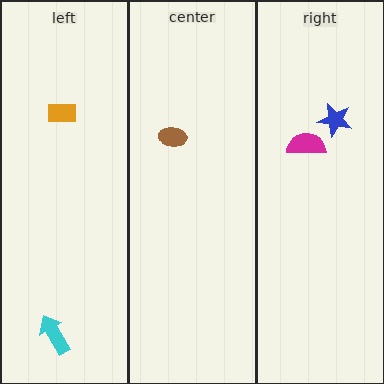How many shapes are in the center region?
1.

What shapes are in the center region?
The brown ellipse.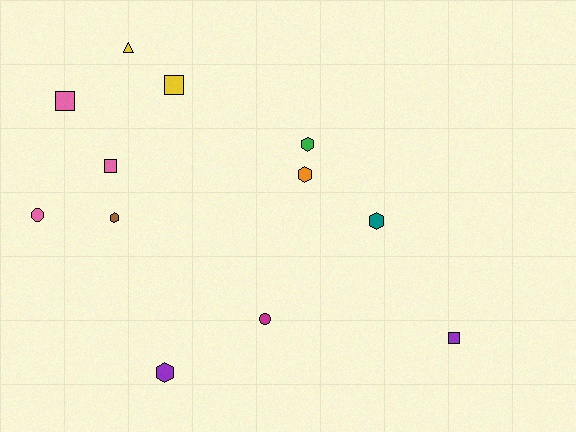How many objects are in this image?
There are 12 objects.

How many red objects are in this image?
There are no red objects.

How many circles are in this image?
There are 2 circles.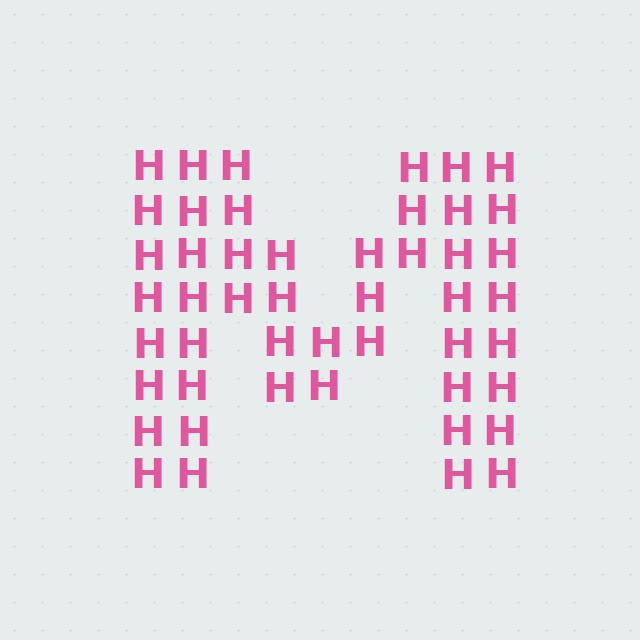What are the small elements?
The small elements are letter H's.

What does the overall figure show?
The overall figure shows the letter M.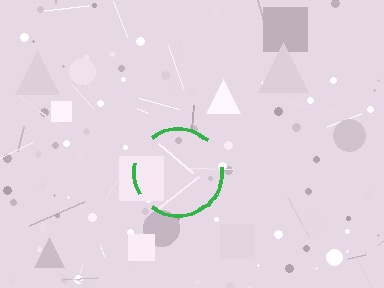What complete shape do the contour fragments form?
The contour fragments form a circle.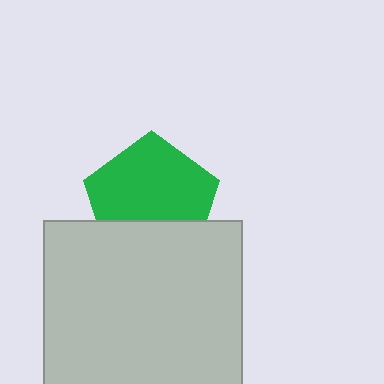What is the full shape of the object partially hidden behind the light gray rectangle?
The partially hidden object is a green pentagon.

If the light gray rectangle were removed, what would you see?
You would see the complete green pentagon.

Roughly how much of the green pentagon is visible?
Most of it is visible (roughly 67%).